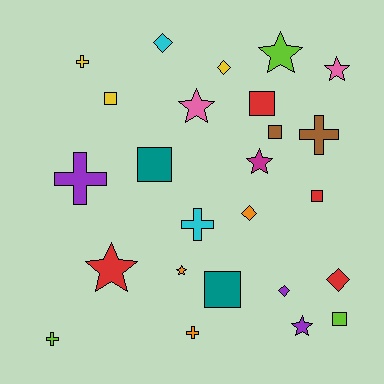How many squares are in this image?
There are 7 squares.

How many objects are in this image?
There are 25 objects.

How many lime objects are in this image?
There are 3 lime objects.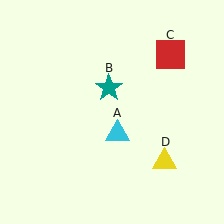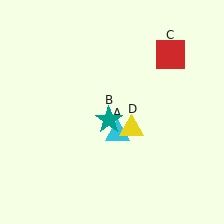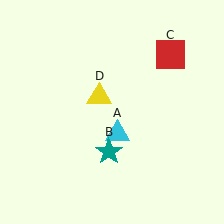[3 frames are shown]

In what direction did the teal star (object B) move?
The teal star (object B) moved down.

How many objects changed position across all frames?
2 objects changed position: teal star (object B), yellow triangle (object D).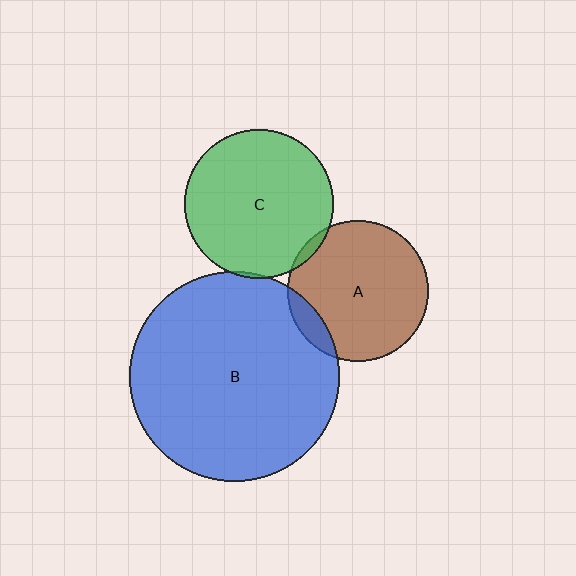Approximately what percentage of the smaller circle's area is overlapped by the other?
Approximately 10%.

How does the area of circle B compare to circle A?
Approximately 2.2 times.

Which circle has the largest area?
Circle B (blue).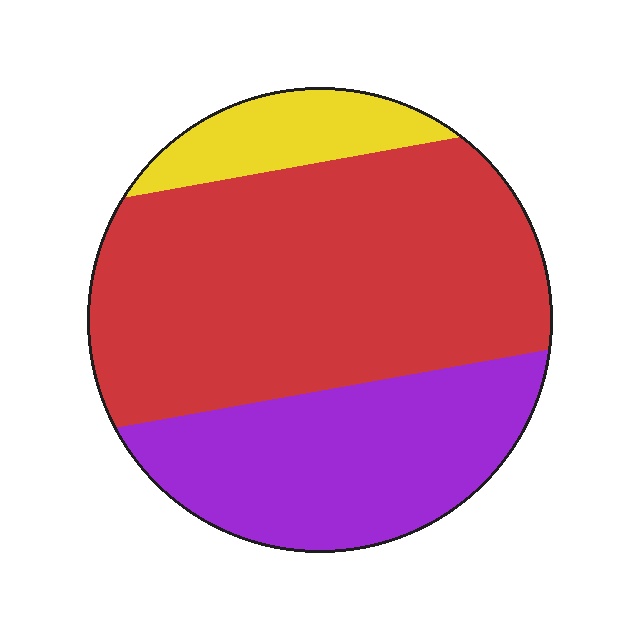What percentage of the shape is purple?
Purple covers about 30% of the shape.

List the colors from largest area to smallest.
From largest to smallest: red, purple, yellow.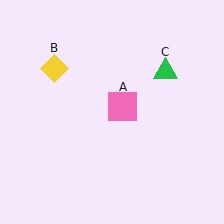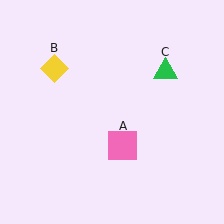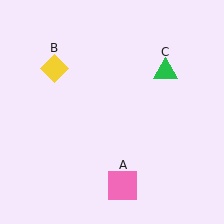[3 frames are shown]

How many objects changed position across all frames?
1 object changed position: pink square (object A).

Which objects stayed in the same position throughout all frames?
Yellow diamond (object B) and green triangle (object C) remained stationary.